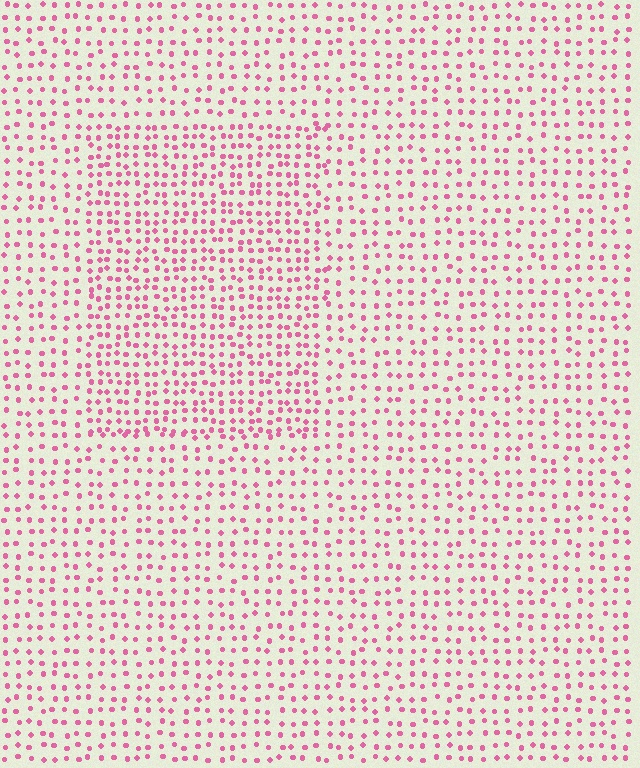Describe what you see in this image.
The image contains small pink elements arranged at two different densities. A rectangle-shaped region is visible where the elements are more densely packed than the surrounding area.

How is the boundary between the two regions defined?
The boundary is defined by a change in element density (approximately 1.6x ratio). All elements are the same color, size, and shape.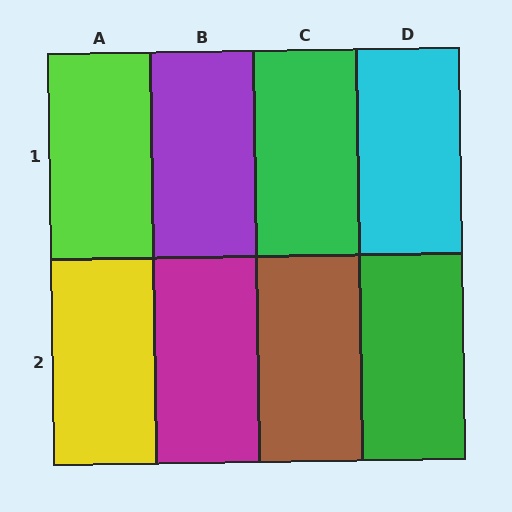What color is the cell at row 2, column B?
Magenta.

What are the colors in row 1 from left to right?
Lime, purple, green, cyan.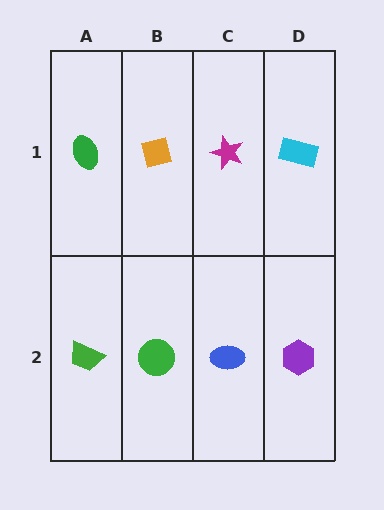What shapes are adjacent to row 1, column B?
A green circle (row 2, column B), a green ellipse (row 1, column A), a magenta star (row 1, column C).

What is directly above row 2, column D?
A cyan rectangle.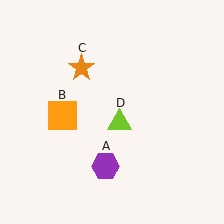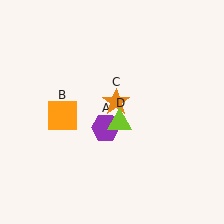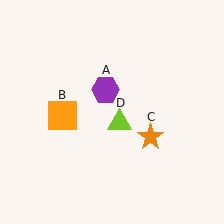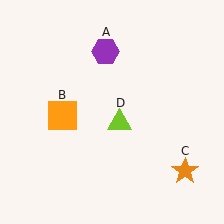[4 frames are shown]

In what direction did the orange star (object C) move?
The orange star (object C) moved down and to the right.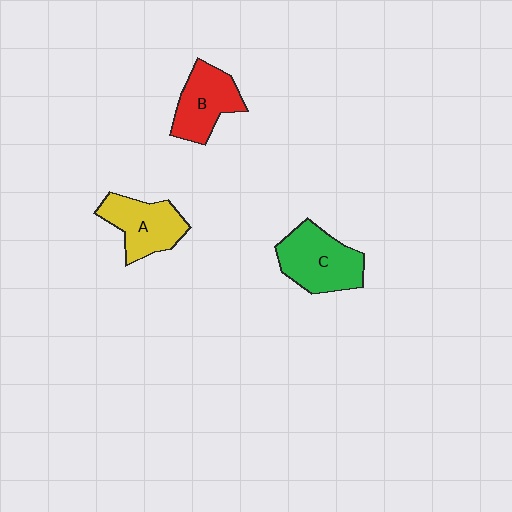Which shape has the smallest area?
Shape B (red).